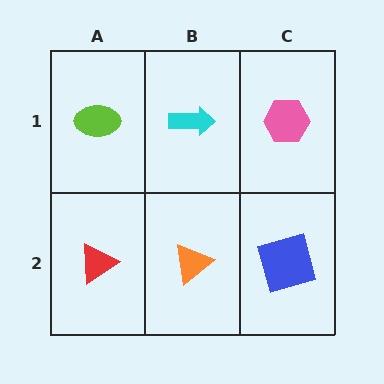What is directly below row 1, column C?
A blue square.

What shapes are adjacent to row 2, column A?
A lime ellipse (row 1, column A), an orange triangle (row 2, column B).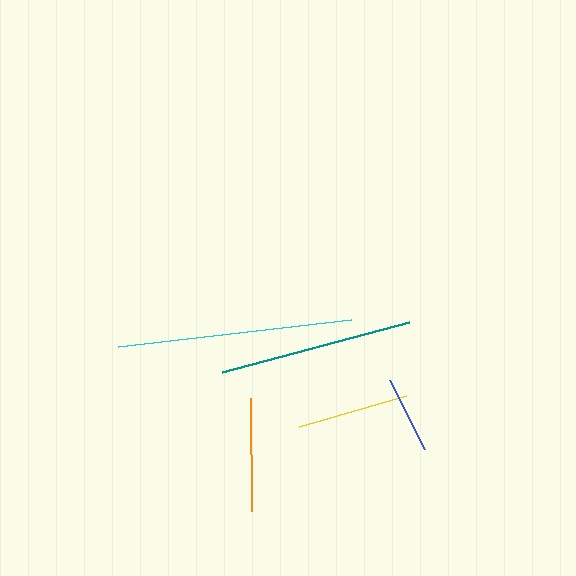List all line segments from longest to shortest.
From longest to shortest: cyan, teal, orange, yellow, blue.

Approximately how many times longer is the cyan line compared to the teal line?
The cyan line is approximately 1.2 times the length of the teal line.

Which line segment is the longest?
The cyan line is the longest at approximately 235 pixels.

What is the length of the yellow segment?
The yellow segment is approximately 111 pixels long.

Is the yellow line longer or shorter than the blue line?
The yellow line is longer than the blue line.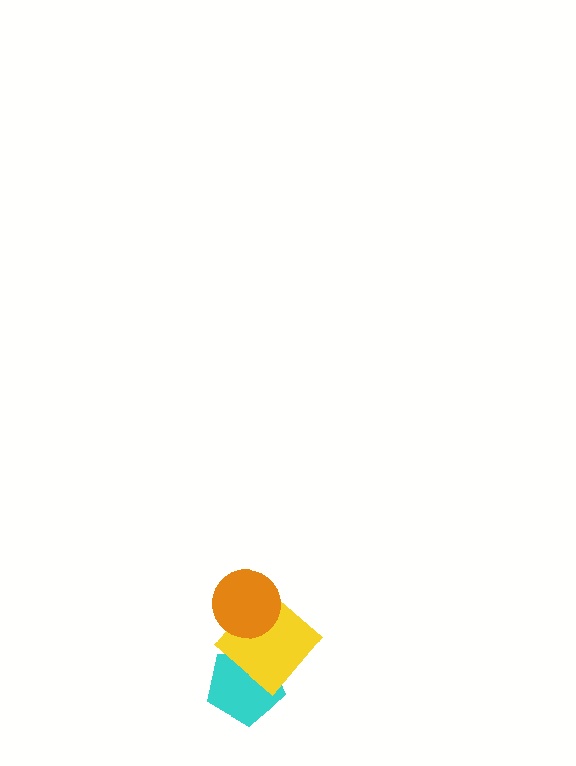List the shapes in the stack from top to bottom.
From top to bottom: the orange circle, the yellow diamond, the cyan pentagon.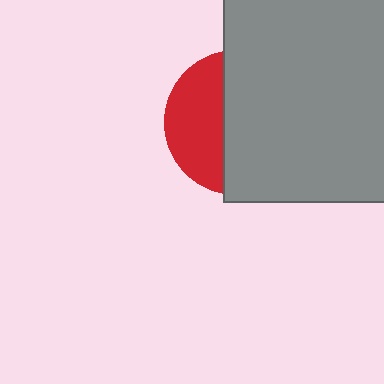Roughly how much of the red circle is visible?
A small part of it is visible (roughly 39%).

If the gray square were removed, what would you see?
You would see the complete red circle.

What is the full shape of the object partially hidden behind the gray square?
The partially hidden object is a red circle.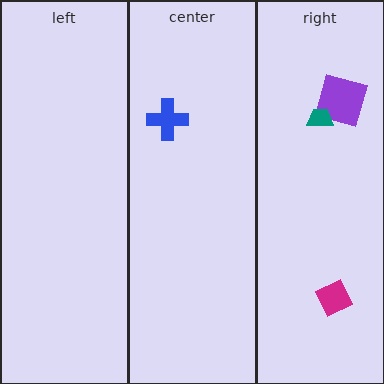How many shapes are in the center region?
1.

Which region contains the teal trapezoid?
The right region.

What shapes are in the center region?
The blue cross.